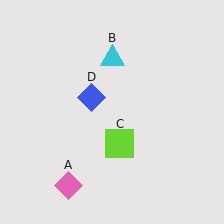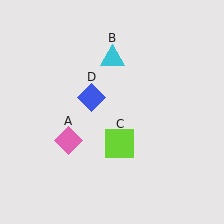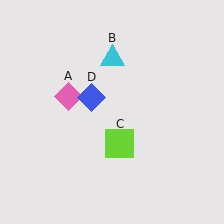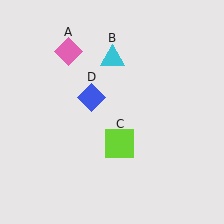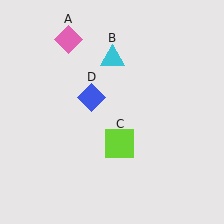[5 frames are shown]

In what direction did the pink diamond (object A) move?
The pink diamond (object A) moved up.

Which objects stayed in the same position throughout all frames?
Cyan triangle (object B) and lime square (object C) and blue diamond (object D) remained stationary.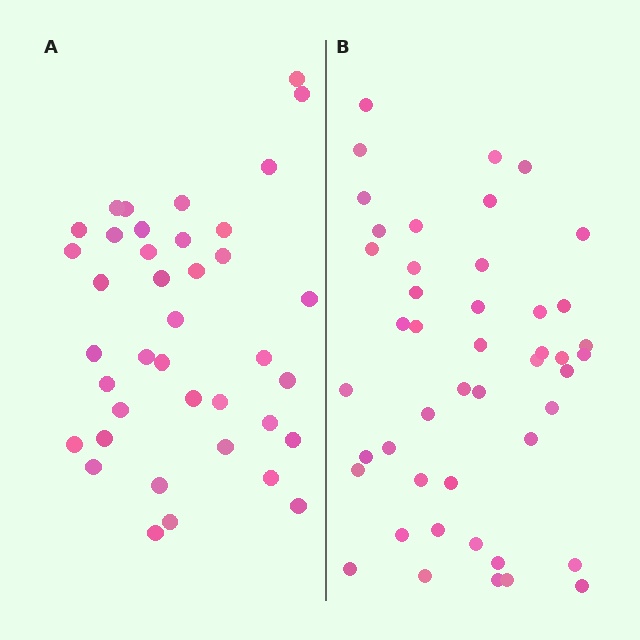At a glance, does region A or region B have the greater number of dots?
Region B (the right region) has more dots.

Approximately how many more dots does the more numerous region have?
Region B has roughly 8 or so more dots than region A.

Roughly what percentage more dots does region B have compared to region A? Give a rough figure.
About 20% more.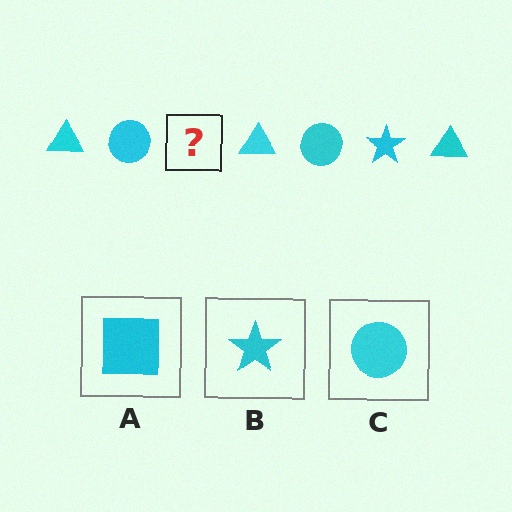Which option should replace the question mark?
Option B.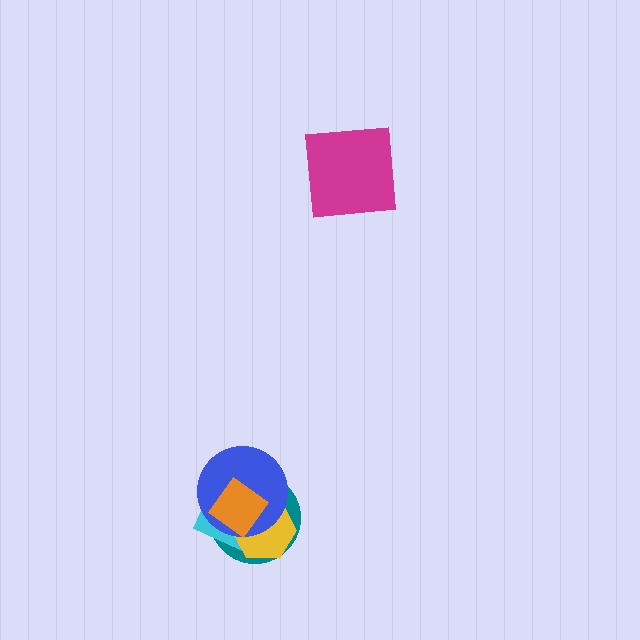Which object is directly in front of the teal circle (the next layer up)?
The cyan rectangle is directly in front of the teal circle.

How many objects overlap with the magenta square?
0 objects overlap with the magenta square.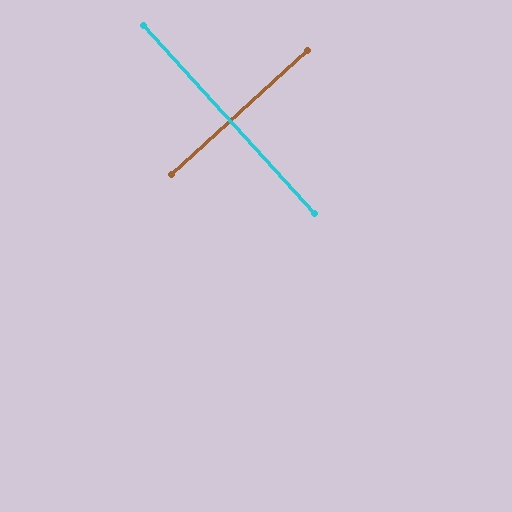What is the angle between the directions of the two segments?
Approximately 90 degrees.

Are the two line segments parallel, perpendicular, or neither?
Perpendicular — they meet at approximately 90°.